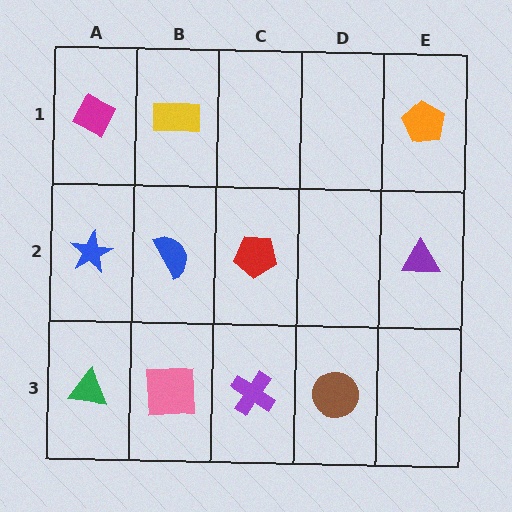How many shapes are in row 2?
4 shapes.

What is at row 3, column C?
A purple cross.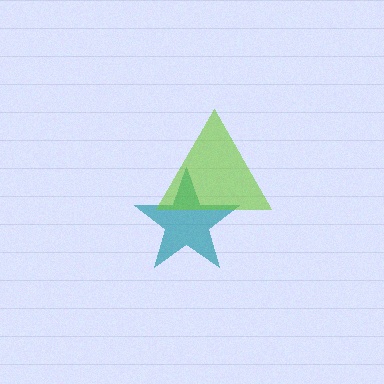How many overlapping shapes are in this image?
There are 2 overlapping shapes in the image.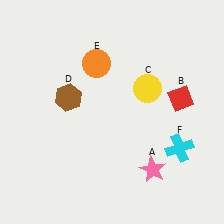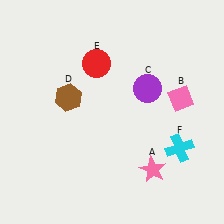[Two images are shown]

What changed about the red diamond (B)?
In Image 1, B is red. In Image 2, it changed to pink.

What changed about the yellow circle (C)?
In Image 1, C is yellow. In Image 2, it changed to purple.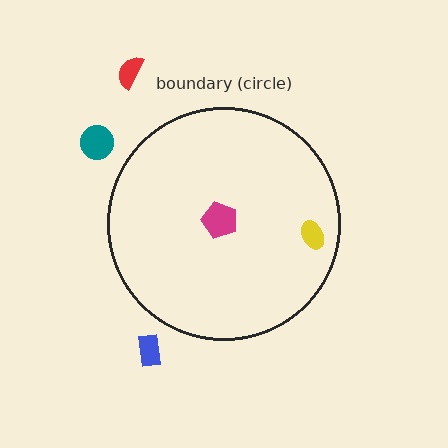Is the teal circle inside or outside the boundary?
Outside.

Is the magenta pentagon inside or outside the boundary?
Inside.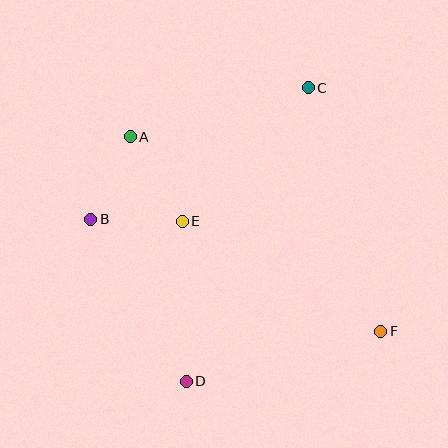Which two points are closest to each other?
Points A and B are closest to each other.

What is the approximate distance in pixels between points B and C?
The distance between B and C is approximately 254 pixels.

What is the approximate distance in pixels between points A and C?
The distance between A and C is approximately 185 pixels.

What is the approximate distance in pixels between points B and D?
The distance between B and D is approximately 188 pixels.